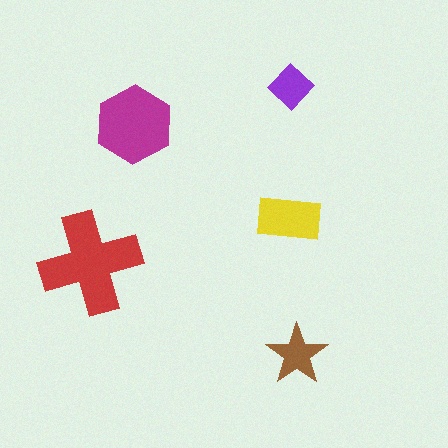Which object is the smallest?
The purple diamond.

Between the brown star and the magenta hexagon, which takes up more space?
The magenta hexagon.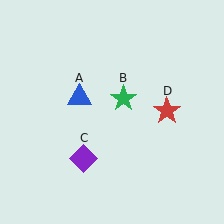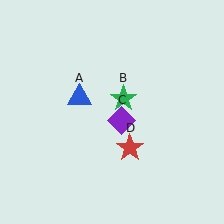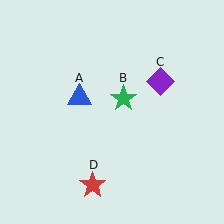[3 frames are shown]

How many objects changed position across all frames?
2 objects changed position: purple diamond (object C), red star (object D).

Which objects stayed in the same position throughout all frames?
Blue triangle (object A) and green star (object B) remained stationary.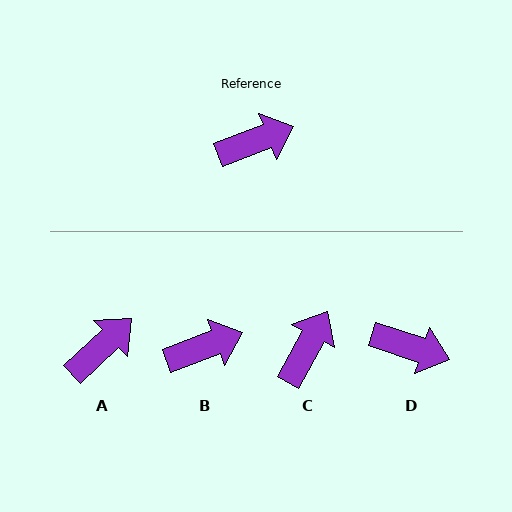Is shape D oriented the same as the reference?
No, it is off by about 39 degrees.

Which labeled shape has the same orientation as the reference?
B.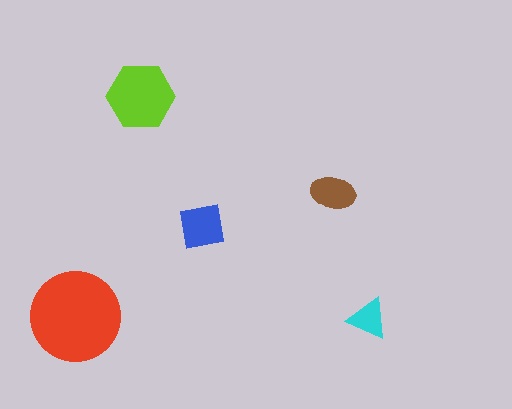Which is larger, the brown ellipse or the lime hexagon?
The lime hexagon.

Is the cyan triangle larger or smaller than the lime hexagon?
Smaller.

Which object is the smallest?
The cyan triangle.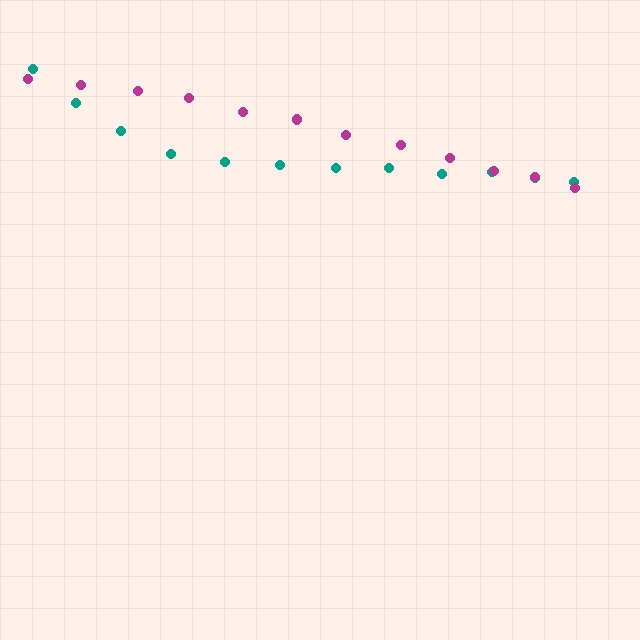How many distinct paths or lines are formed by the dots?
There are 2 distinct paths.